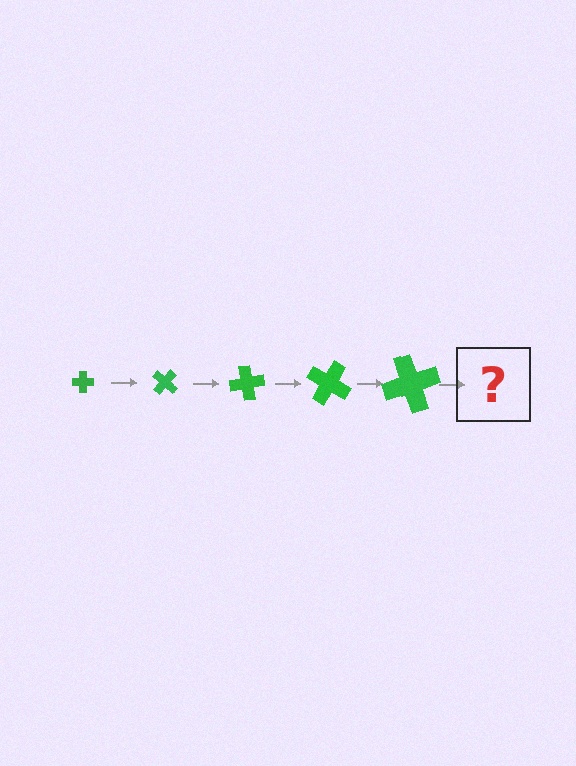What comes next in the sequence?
The next element should be a cross, larger than the previous one and rotated 200 degrees from the start.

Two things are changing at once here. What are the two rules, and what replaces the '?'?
The two rules are that the cross grows larger each step and it rotates 40 degrees each step. The '?' should be a cross, larger than the previous one and rotated 200 degrees from the start.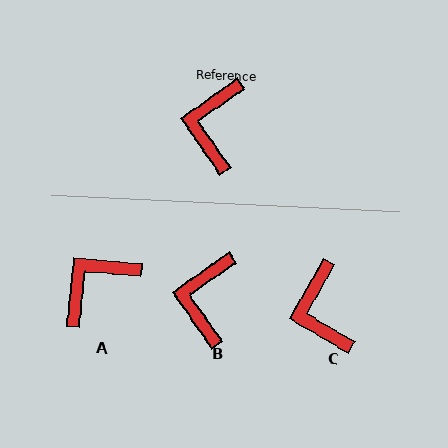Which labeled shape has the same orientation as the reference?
B.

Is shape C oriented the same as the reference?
No, it is off by about 25 degrees.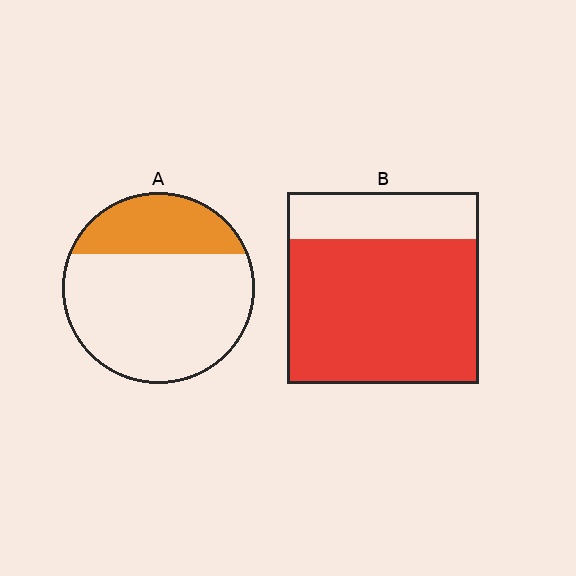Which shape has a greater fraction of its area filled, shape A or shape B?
Shape B.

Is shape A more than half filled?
No.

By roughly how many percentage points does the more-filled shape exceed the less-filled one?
By roughly 50 percentage points (B over A).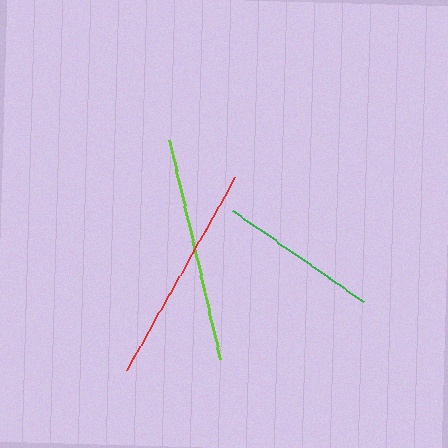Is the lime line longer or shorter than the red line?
The lime line is longer than the red line.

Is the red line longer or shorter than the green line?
The red line is longer than the green line.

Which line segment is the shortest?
The green line is the shortest at approximately 159 pixels.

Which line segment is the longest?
The lime line is the longest at approximately 225 pixels.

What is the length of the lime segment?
The lime segment is approximately 225 pixels long.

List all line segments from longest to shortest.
From longest to shortest: lime, red, green.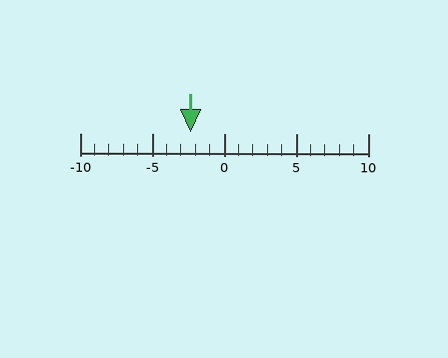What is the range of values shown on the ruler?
The ruler shows values from -10 to 10.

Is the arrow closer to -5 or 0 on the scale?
The arrow is closer to 0.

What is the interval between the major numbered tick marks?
The major tick marks are spaced 5 units apart.